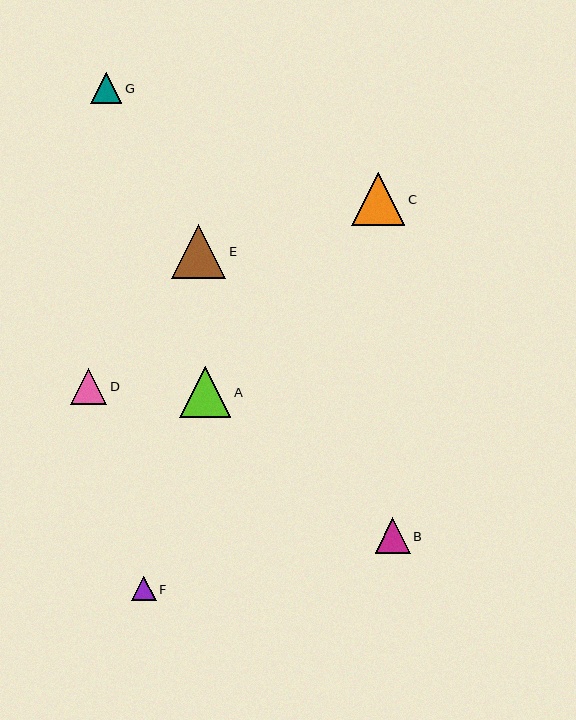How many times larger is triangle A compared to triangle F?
Triangle A is approximately 2.1 times the size of triangle F.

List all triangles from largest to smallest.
From largest to smallest: E, C, A, D, B, G, F.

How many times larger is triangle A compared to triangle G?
Triangle A is approximately 1.6 times the size of triangle G.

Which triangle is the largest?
Triangle E is the largest with a size of approximately 54 pixels.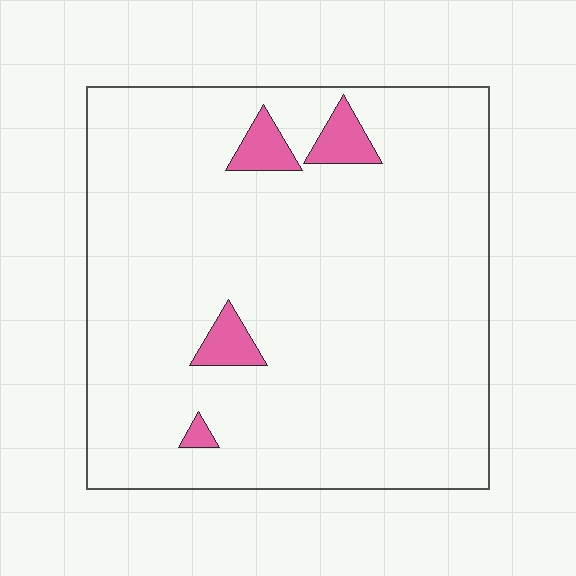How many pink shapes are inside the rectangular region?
4.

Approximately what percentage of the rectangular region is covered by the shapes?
Approximately 5%.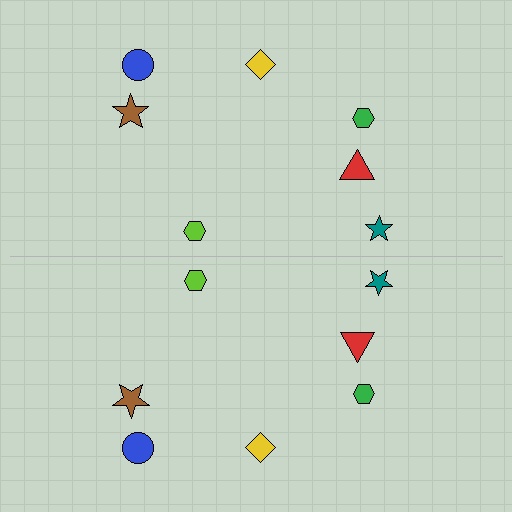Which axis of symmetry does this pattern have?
The pattern has a horizontal axis of symmetry running through the center of the image.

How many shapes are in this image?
There are 14 shapes in this image.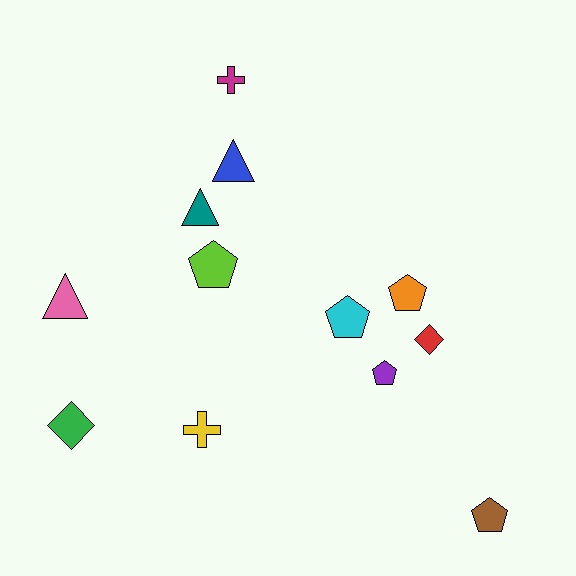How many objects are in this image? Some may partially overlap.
There are 12 objects.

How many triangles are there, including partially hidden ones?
There are 3 triangles.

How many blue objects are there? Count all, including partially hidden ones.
There is 1 blue object.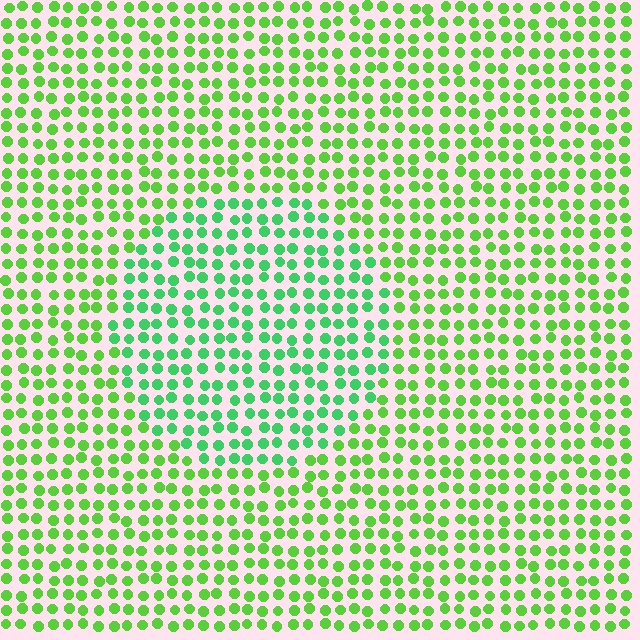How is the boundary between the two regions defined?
The boundary is defined purely by a slight shift in hue (about 29 degrees). Spacing, size, and orientation are identical on both sides.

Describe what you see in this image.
The image is filled with small lime elements in a uniform arrangement. A circle-shaped region is visible where the elements are tinted to a slightly different hue, forming a subtle color boundary.